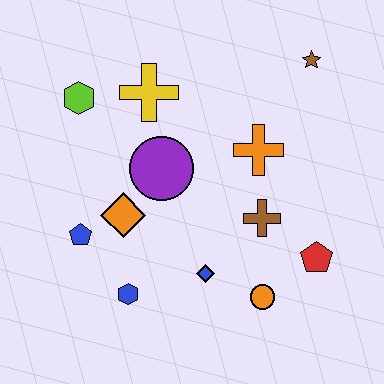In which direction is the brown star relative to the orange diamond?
The brown star is to the right of the orange diamond.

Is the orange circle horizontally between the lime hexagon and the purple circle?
No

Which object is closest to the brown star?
The orange cross is closest to the brown star.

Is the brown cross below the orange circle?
No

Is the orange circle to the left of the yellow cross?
No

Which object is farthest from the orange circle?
The lime hexagon is farthest from the orange circle.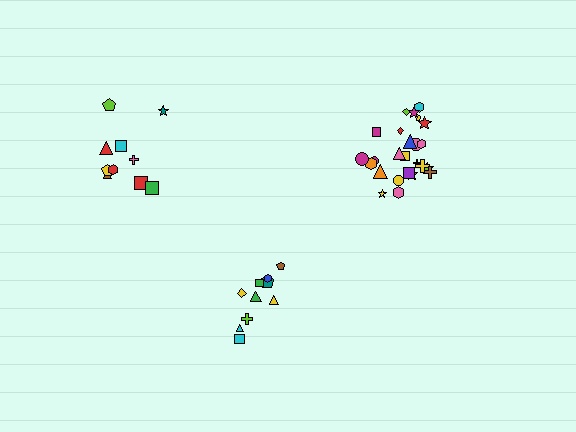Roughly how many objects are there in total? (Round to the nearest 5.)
Roughly 45 objects in total.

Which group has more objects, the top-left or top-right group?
The top-right group.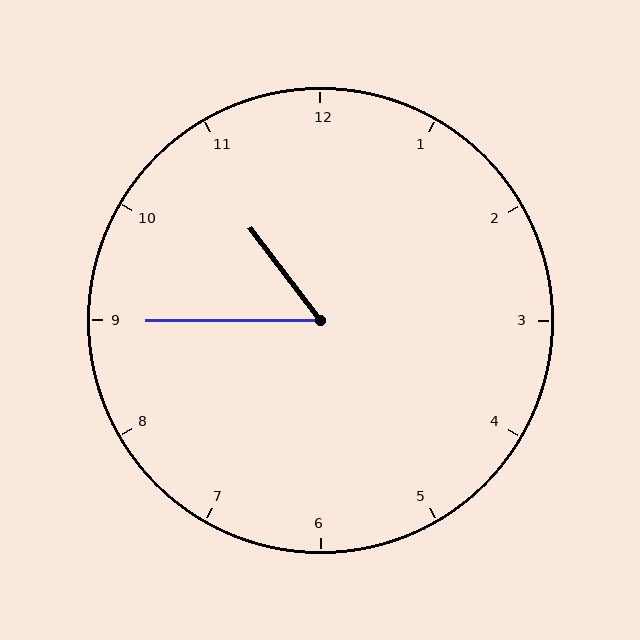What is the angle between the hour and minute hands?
Approximately 52 degrees.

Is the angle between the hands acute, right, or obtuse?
It is acute.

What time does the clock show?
10:45.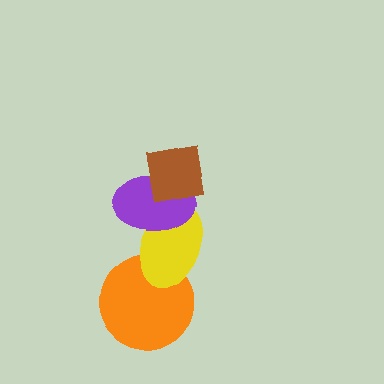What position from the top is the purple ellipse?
The purple ellipse is 2nd from the top.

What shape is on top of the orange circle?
The yellow ellipse is on top of the orange circle.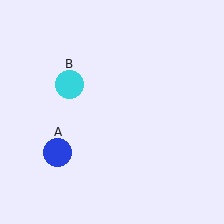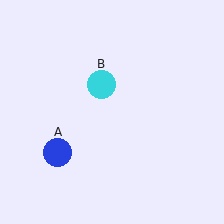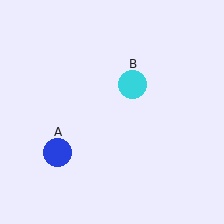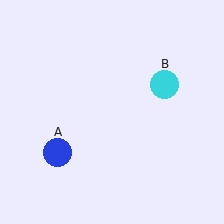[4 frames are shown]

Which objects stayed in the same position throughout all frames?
Blue circle (object A) remained stationary.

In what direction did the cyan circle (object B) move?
The cyan circle (object B) moved right.